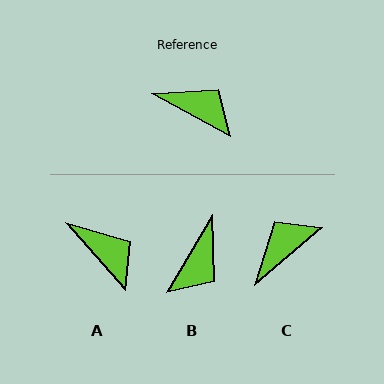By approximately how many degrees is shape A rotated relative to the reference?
Approximately 20 degrees clockwise.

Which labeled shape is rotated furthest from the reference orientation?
B, about 92 degrees away.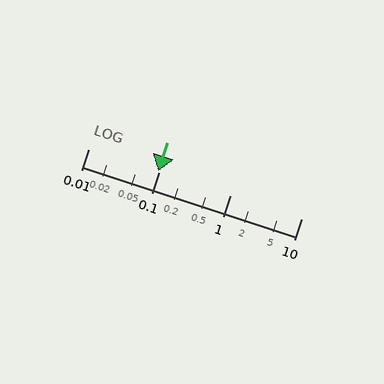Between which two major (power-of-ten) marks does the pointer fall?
The pointer is between 0.01 and 0.1.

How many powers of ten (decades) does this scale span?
The scale spans 3 decades, from 0.01 to 10.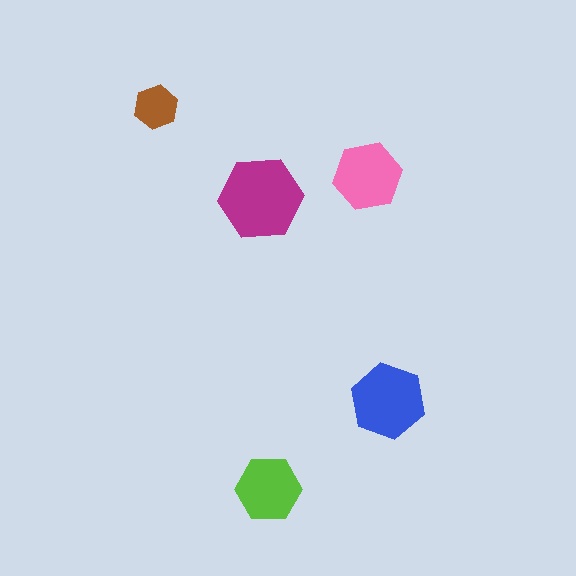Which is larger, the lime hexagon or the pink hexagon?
The pink one.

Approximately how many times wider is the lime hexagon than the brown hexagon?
About 1.5 times wider.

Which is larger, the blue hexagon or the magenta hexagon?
The magenta one.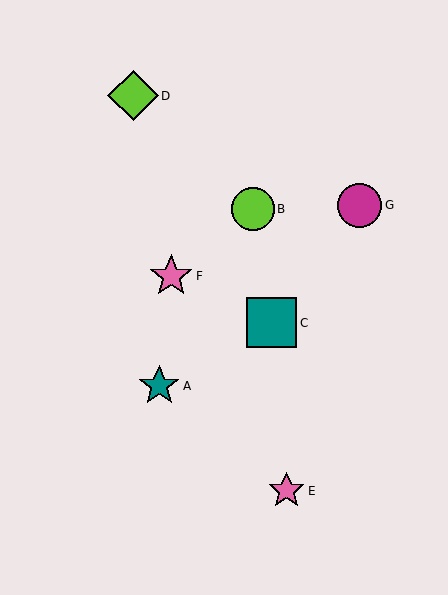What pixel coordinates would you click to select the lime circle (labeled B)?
Click at (253, 209) to select the lime circle B.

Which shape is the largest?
The lime diamond (labeled D) is the largest.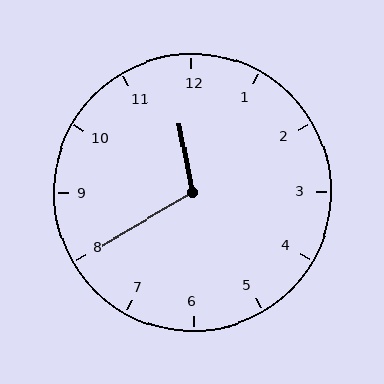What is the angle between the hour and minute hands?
Approximately 110 degrees.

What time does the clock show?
11:40.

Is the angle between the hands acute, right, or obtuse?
It is obtuse.